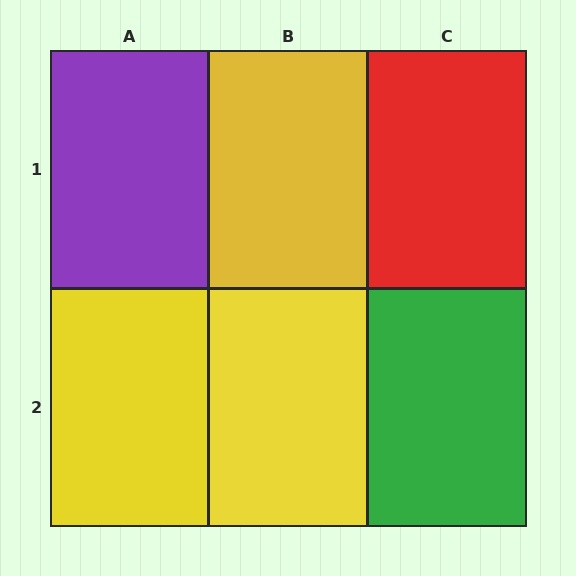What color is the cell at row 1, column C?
Red.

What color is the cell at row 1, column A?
Purple.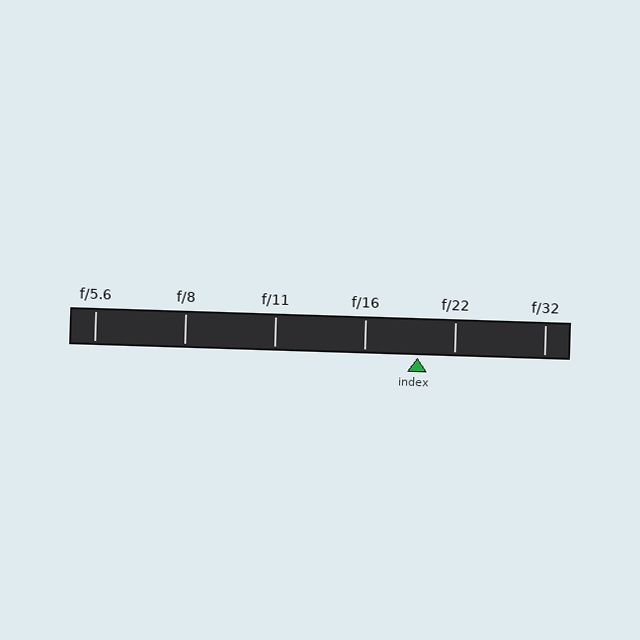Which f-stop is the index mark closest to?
The index mark is closest to f/22.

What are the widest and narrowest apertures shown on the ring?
The widest aperture shown is f/5.6 and the narrowest is f/32.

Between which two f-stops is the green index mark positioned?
The index mark is between f/16 and f/22.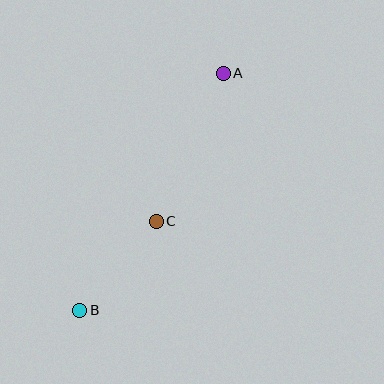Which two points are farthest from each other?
Points A and B are farthest from each other.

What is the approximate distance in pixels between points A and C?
The distance between A and C is approximately 162 pixels.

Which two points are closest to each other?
Points B and C are closest to each other.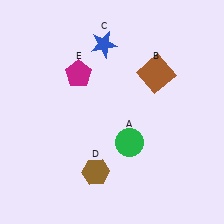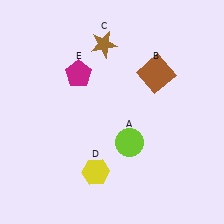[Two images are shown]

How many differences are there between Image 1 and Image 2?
There are 3 differences between the two images.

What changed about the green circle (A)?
In Image 1, A is green. In Image 2, it changed to lime.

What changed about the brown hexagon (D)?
In Image 1, D is brown. In Image 2, it changed to yellow.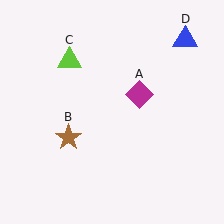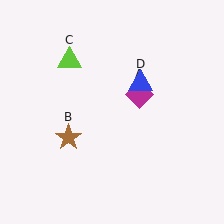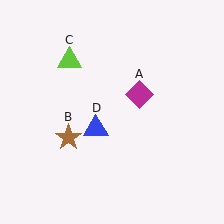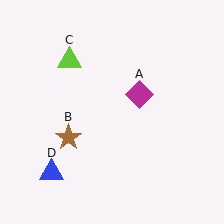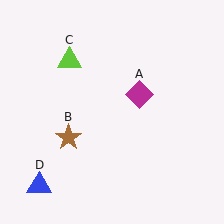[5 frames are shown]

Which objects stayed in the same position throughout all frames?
Magenta diamond (object A) and brown star (object B) and lime triangle (object C) remained stationary.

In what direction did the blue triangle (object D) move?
The blue triangle (object D) moved down and to the left.